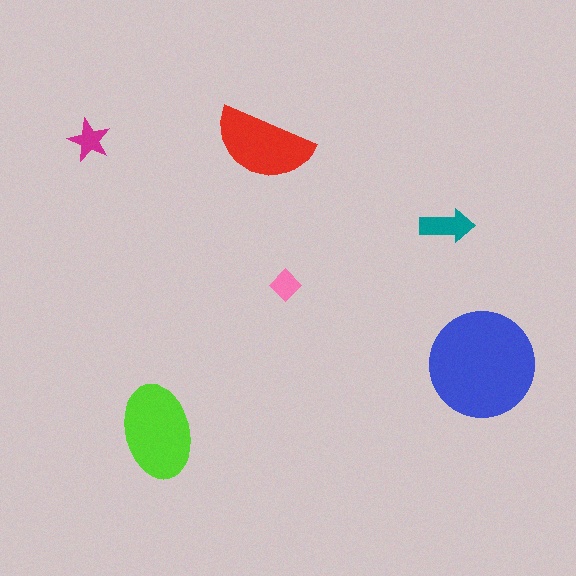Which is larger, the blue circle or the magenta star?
The blue circle.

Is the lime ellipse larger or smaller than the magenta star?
Larger.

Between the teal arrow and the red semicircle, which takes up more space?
The red semicircle.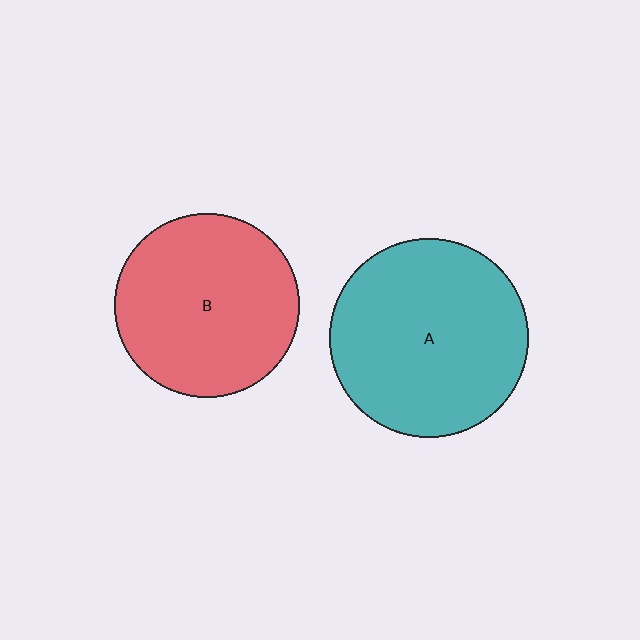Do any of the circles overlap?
No, none of the circles overlap.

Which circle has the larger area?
Circle A (teal).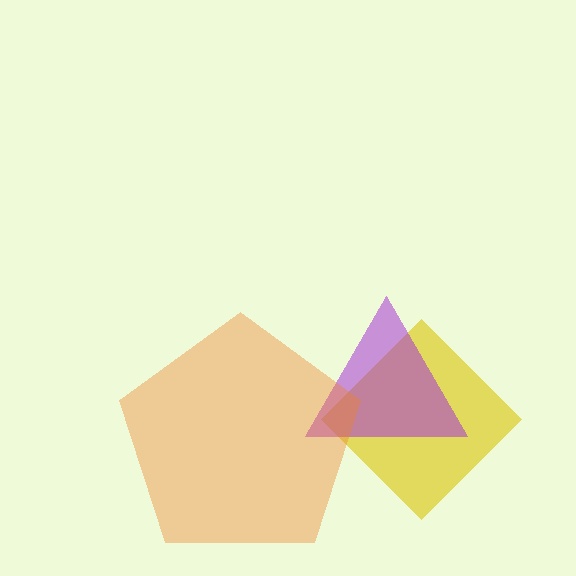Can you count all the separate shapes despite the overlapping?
Yes, there are 3 separate shapes.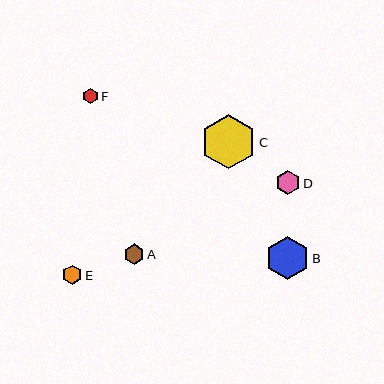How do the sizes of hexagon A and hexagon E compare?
Hexagon A and hexagon E are approximately the same size.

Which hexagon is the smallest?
Hexagon F is the smallest with a size of approximately 16 pixels.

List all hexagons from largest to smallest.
From largest to smallest: C, B, D, A, E, F.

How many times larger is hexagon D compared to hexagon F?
Hexagon D is approximately 1.5 times the size of hexagon F.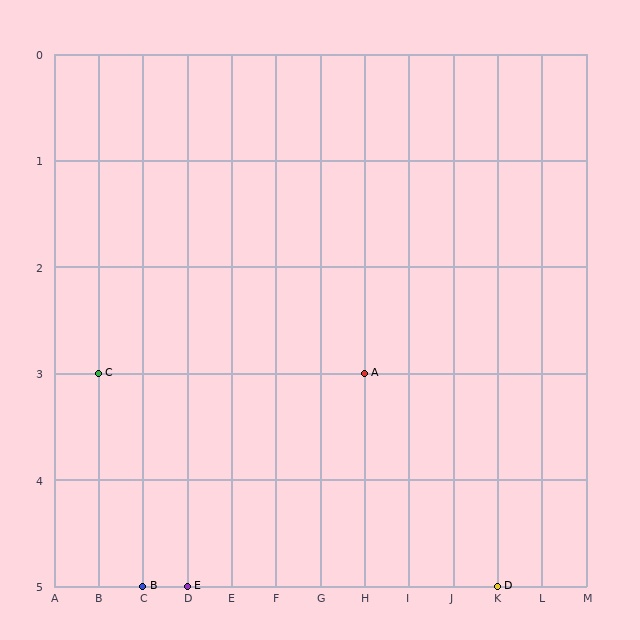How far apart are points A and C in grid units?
Points A and C are 6 columns apart.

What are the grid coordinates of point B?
Point B is at grid coordinates (C, 5).